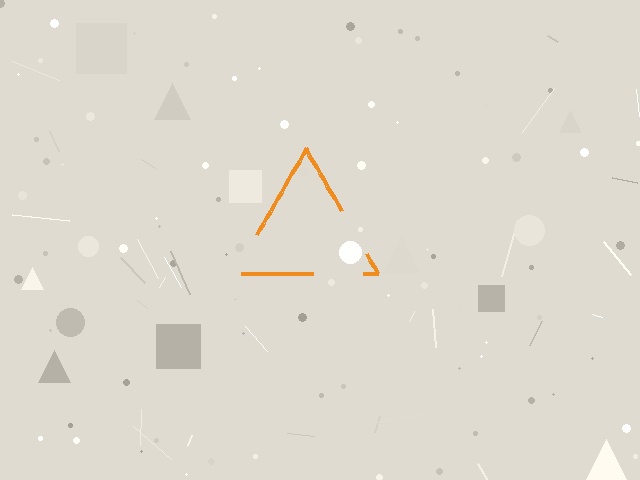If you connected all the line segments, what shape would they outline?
They would outline a triangle.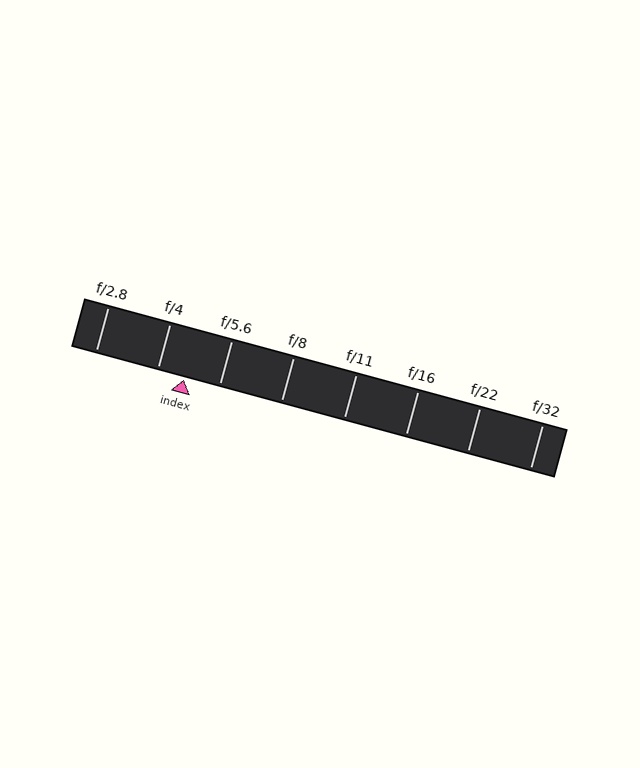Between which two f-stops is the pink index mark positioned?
The index mark is between f/4 and f/5.6.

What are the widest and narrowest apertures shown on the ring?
The widest aperture shown is f/2.8 and the narrowest is f/32.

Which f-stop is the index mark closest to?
The index mark is closest to f/4.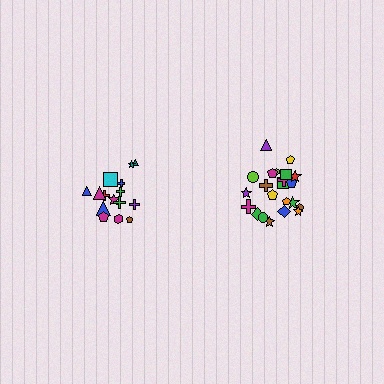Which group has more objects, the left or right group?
The right group.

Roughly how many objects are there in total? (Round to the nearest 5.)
Roughly 35 objects in total.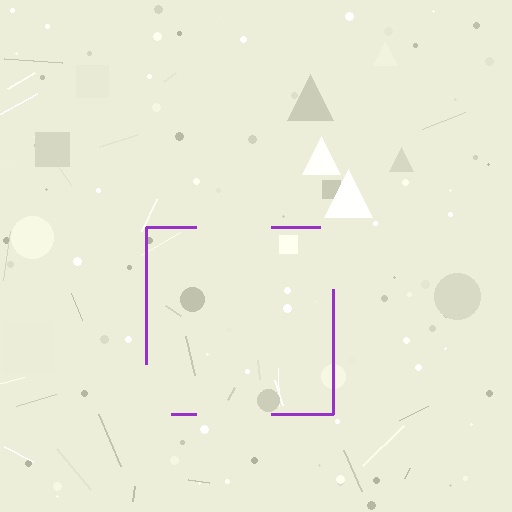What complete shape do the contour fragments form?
The contour fragments form a square.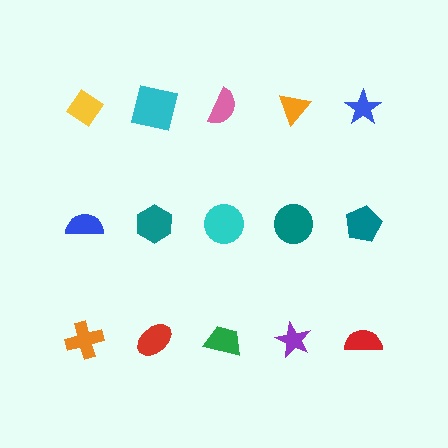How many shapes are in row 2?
5 shapes.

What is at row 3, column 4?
A purple star.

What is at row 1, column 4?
An orange triangle.